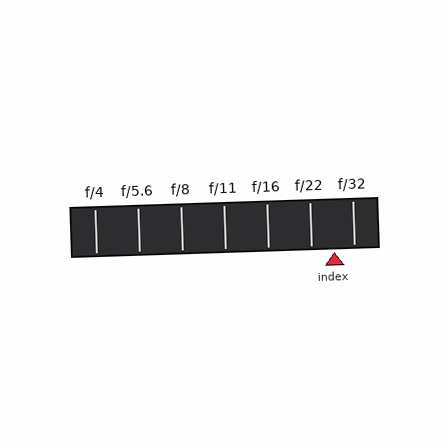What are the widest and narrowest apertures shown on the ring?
The widest aperture shown is f/4 and the narrowest is f/32.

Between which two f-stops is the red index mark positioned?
The index mark is between f/22 and f/32.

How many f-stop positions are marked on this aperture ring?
There are 7 f-stop positions marked.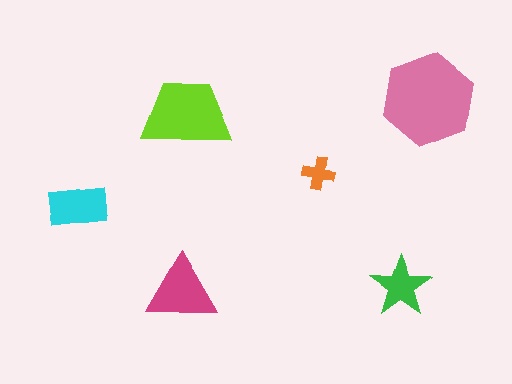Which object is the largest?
The pink hexagon.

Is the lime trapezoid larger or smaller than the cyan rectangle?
Larger.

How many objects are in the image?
There are 6 objects in the image.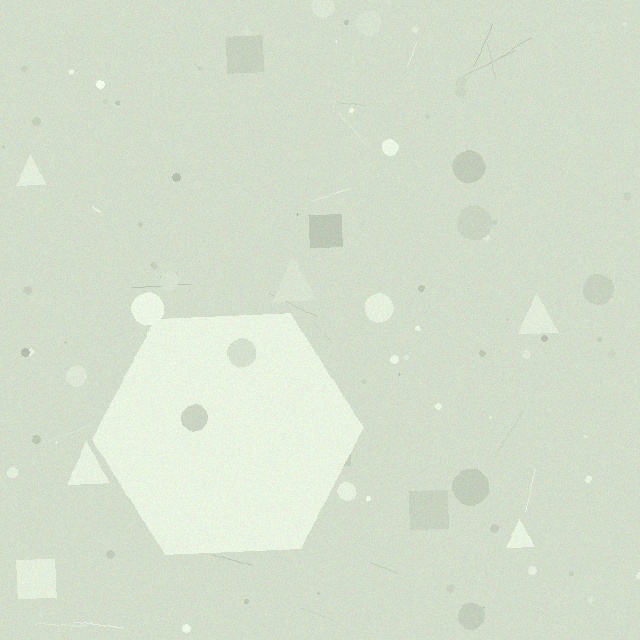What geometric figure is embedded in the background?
A hexagon is embedded in the background.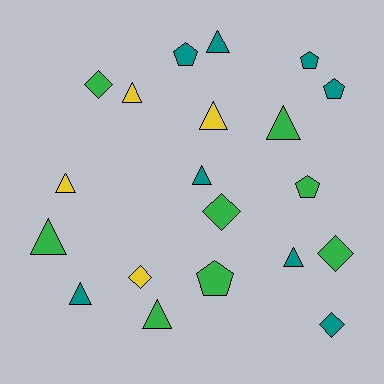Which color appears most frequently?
Teal, with 8 objects.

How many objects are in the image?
There are 20 objects.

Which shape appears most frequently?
Triangle, with 10 objects.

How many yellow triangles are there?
There are 3 yellow triangles.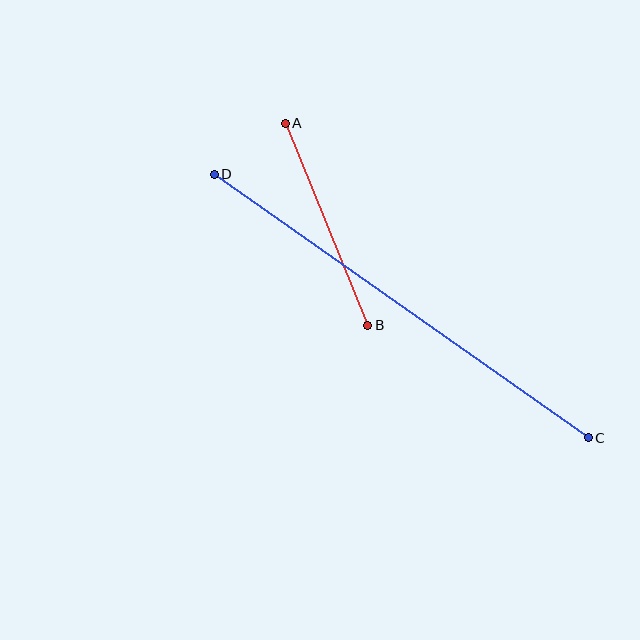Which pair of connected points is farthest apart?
Points C and D are farthest apart.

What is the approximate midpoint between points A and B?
The midpoint is at approximately (326, 224) pixels.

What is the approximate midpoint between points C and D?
The midpoint is at approximately (401, 306) pixels.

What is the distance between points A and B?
The distance is approximately 218 pixels.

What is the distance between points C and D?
The distance is approximately 458 pixels.